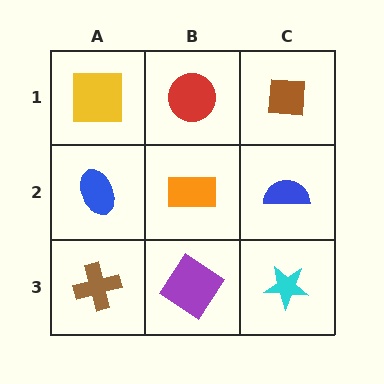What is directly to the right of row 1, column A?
A red circle.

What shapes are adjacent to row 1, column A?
A blue ellipse (row 2, column A), a red circle (row 1, column B).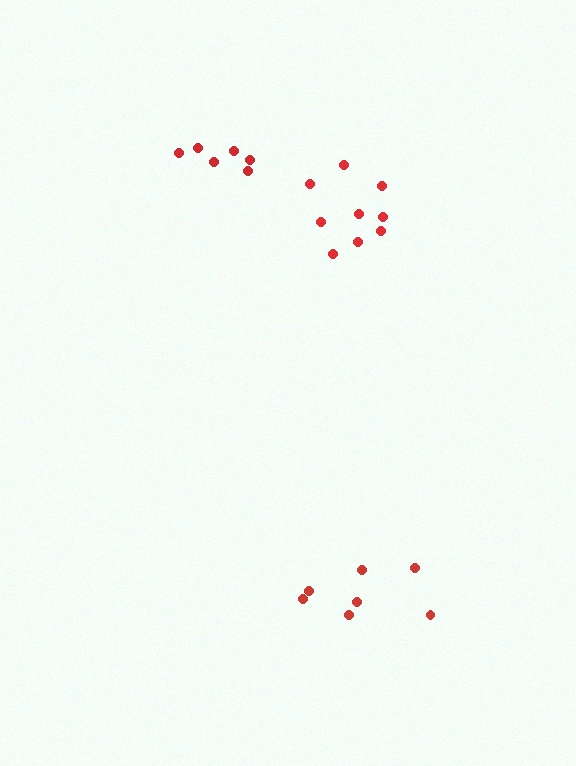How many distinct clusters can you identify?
There are 3 distinct clusters.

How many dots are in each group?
Group 1: 7 dots, Group 2: 9 dots, Group 3: 6 dots (22 total).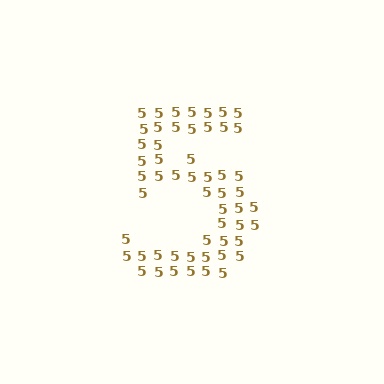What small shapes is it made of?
It is made of small digit 5's.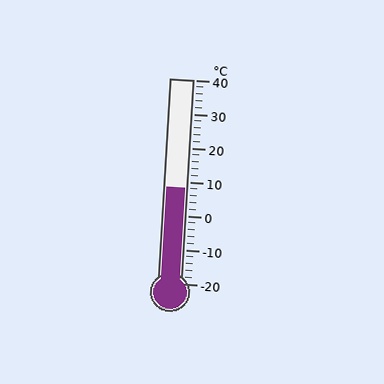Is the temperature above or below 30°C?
The temperature is below 30°C.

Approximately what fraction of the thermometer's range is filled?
The thermometer is filled to approximately 45% of its range.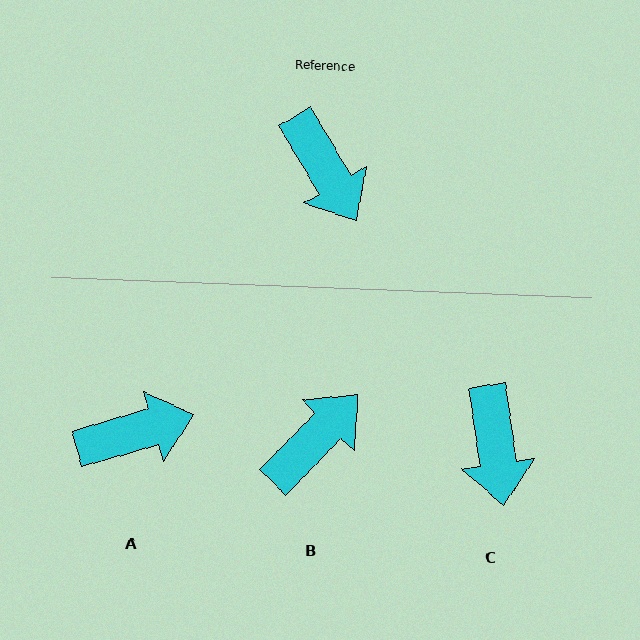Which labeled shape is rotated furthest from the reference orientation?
B, about 105 degrees away.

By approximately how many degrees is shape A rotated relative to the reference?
Approximately 75 degrees counter-clockwise.